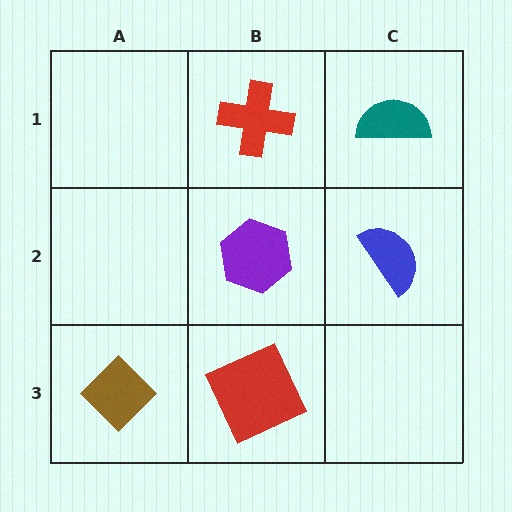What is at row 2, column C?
A blue semicircle.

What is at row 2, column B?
A purple hexagon.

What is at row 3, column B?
A red square.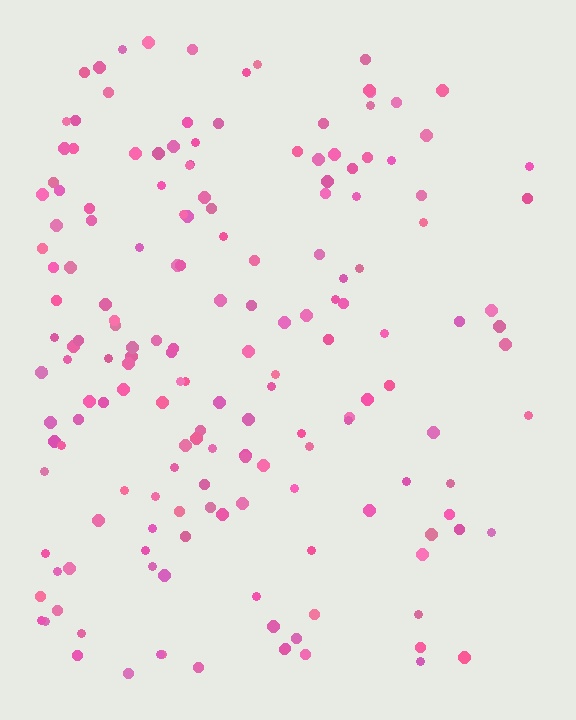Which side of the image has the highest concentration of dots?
The left.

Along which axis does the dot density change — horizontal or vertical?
Horizontal.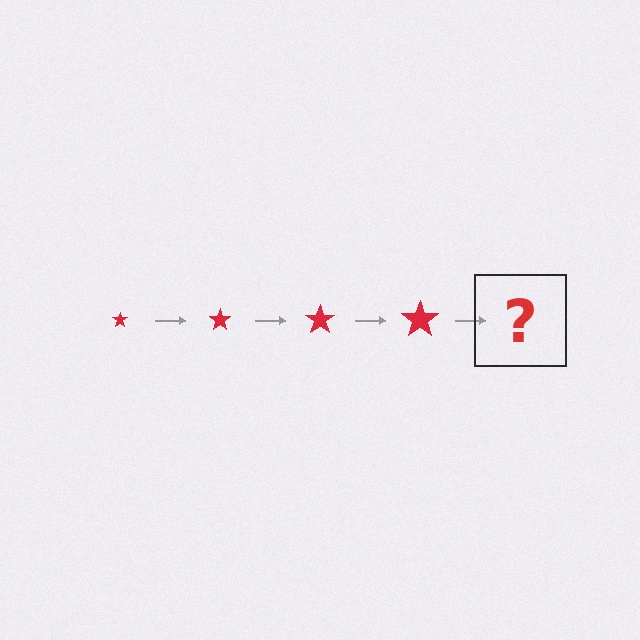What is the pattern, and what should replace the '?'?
The pattern is that the star gets progressively larger each step. The '?' should be a red star, larger than the previous one.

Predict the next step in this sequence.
The next step is a red star, larger than the previous one.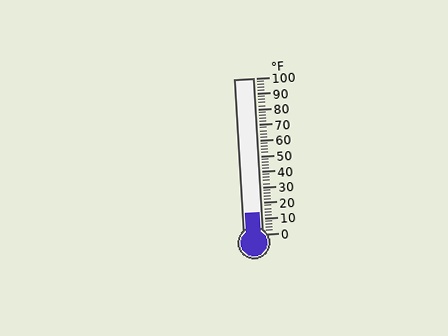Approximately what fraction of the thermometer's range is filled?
The thermometer is filled to approximately 15% of its range.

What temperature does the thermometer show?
The thermometer shows approximately 14°F.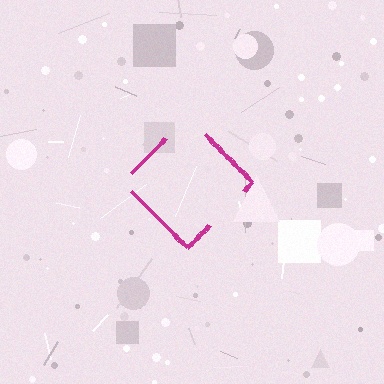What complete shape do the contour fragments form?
The contour fragments form a diamond.